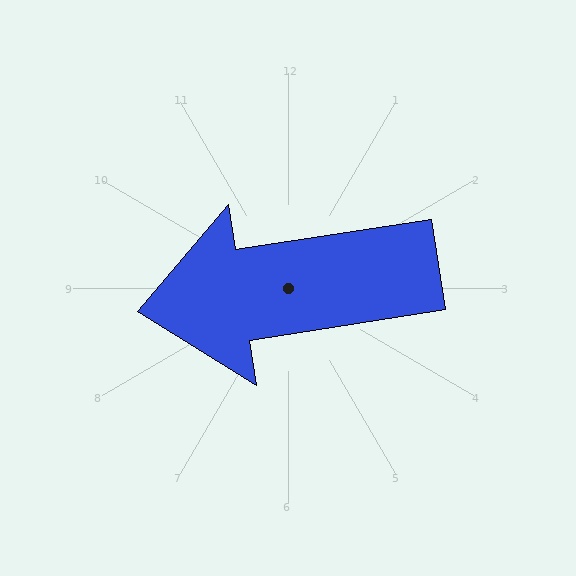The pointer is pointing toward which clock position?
Roughly 9 o'clock.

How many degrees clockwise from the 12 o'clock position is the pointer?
Approximately 261 degrees.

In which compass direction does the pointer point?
West.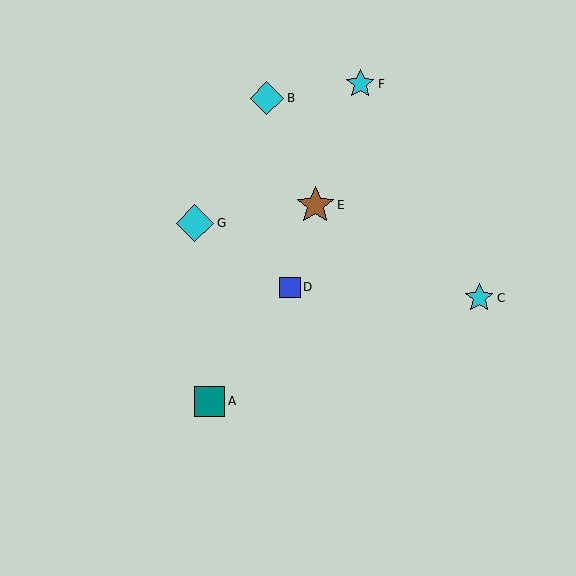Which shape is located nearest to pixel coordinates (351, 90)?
The cyan star (labeled F) at (360, 84) is nearest to that location.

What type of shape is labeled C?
Shape C is a cyan star.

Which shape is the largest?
The brown star (labeled E) is the largest.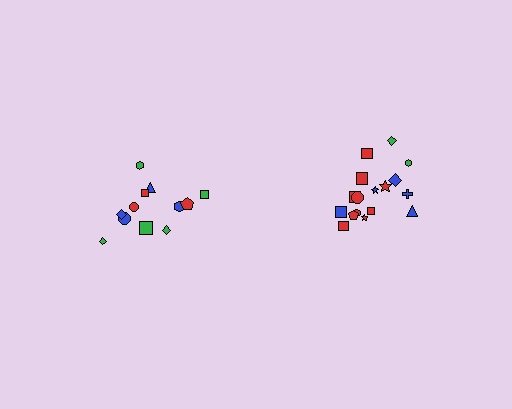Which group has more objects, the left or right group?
The right group.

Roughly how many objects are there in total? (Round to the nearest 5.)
Roughly 30 objects in total.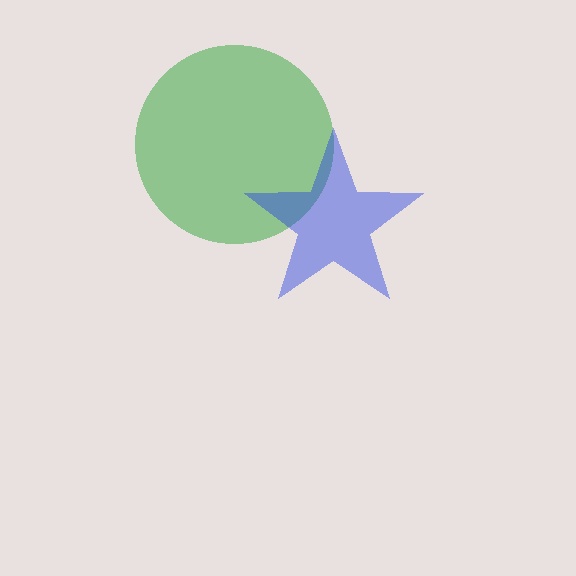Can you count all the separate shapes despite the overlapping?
Yes, there are 2 separate shapes.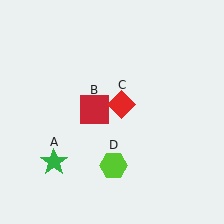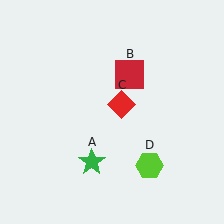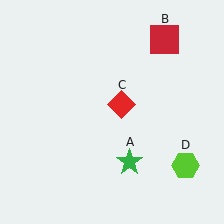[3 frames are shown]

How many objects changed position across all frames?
3 objects changed position: green star (object A), red square (object B), lime hexagon (object D).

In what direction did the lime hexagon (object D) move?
The lime hexagon (object D) moved right.